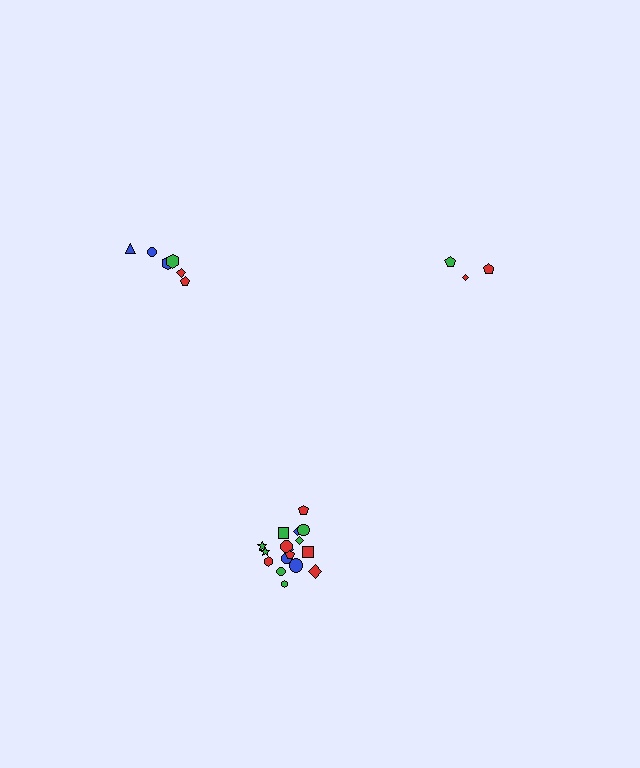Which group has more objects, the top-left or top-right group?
The top-left group.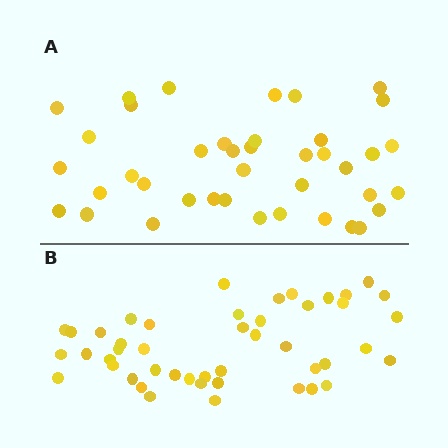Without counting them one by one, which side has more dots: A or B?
Region B (the bottom region) has more dots.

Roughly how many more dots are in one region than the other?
Region B has about 6 more dots than region A.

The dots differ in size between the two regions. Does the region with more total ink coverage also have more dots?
No. Region A has more total ink coverage because its dots are larger, but region B actually contains more individual dots. Total area can be misleading — the number of items is what matters here.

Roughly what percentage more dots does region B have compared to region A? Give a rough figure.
About 15% more.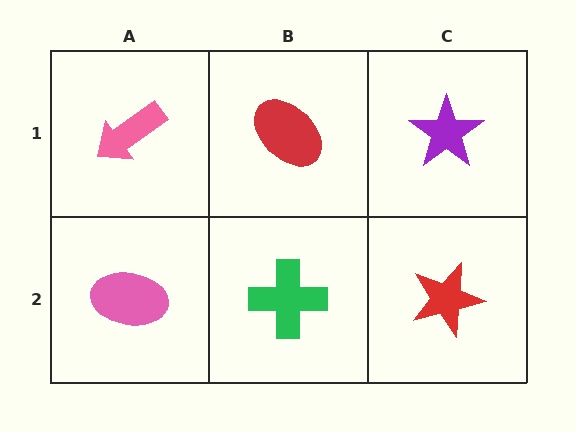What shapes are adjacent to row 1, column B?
A green cross (row 2, column B), a pink arrow (row 1, column A), a purple star (row 1, column C).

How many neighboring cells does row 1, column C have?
2.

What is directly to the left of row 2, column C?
A green cross.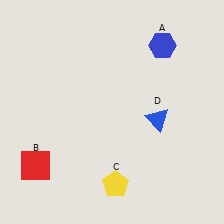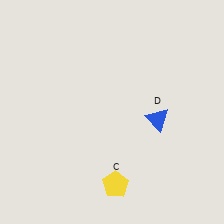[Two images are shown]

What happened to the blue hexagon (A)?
The blue hexagon (A) was removed in Image 2. It was in the top-right area of Image 1.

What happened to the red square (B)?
The red square (B) was removed in Image 2. It was in the bottom-left area of Image 1.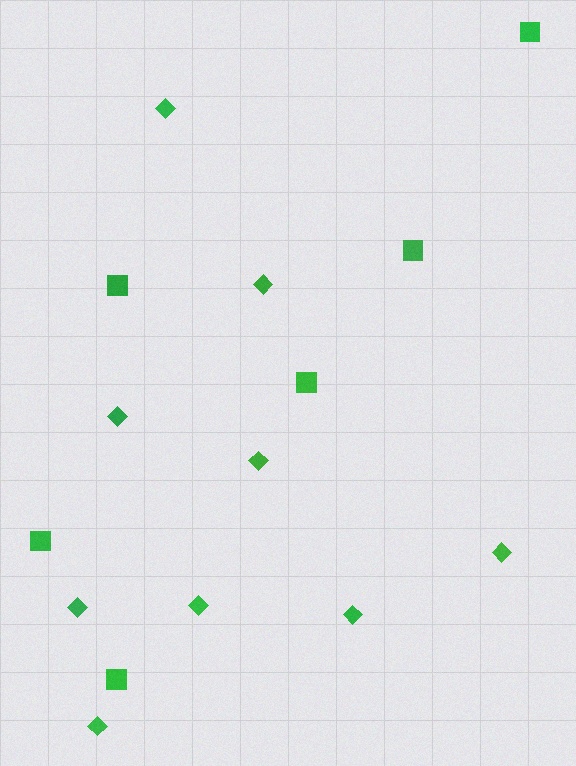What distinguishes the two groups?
There are 2 groups: one group of diamonds (9) and one group of squares (6).